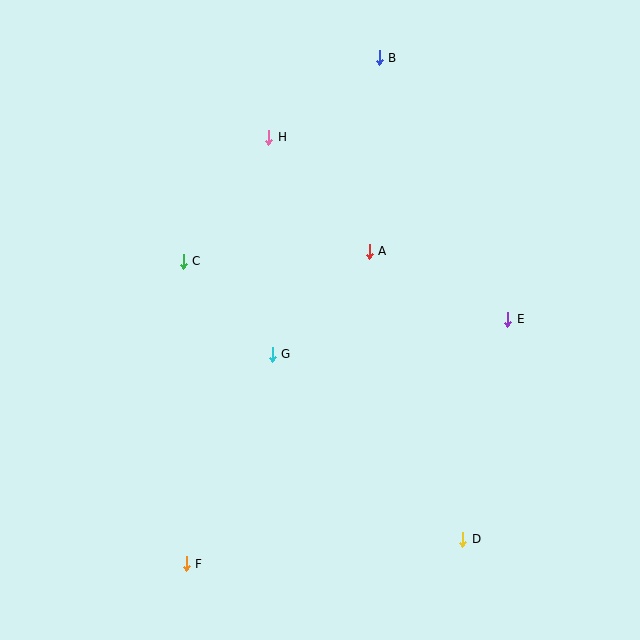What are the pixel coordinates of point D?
Point D is at (463, 539).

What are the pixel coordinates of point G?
Point G is at (272, 354).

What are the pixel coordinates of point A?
Point A is at (369, 251).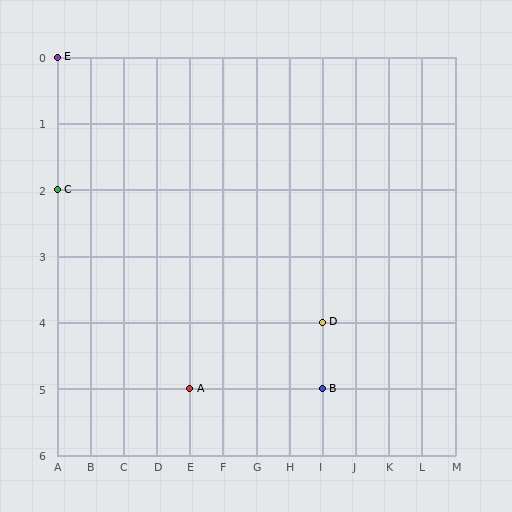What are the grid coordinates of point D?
Point D is at grid coordinates (I, 4).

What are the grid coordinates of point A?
Point A is at grid coordinates (E, 5).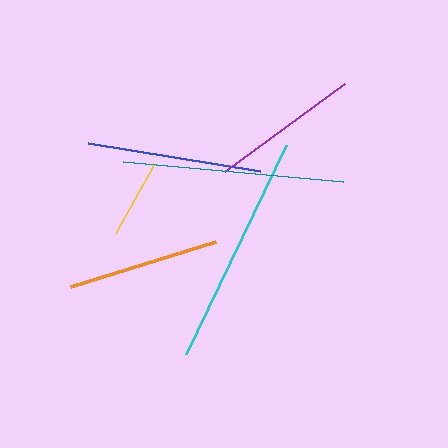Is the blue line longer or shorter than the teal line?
The teal line is longer than the blue line.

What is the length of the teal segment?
The teal segment is approximately 221 pixels long.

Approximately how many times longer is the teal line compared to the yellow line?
The teal line is approximately 2.8 times the length of the yellow line.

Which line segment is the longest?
The cyan line is the longest at approximately 232 pixels.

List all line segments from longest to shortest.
From longest to shortest: cyan, teal, blue, orange, purple, yellow.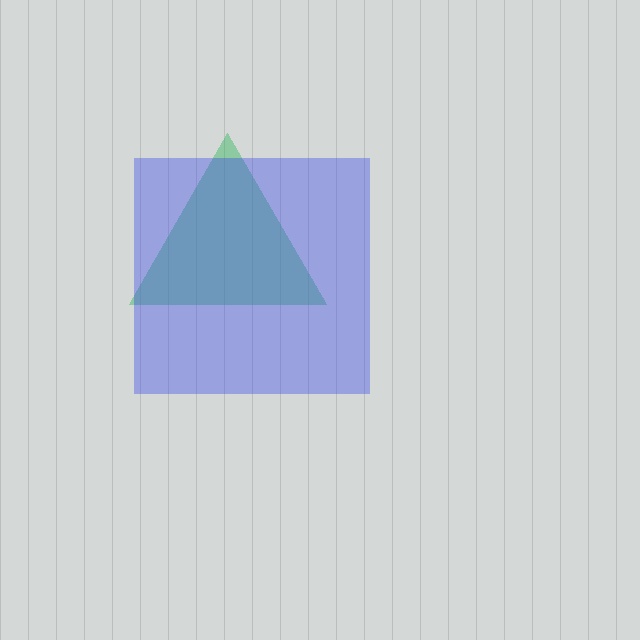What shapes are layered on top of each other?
The layered shapes are: a green triangle, a blue square.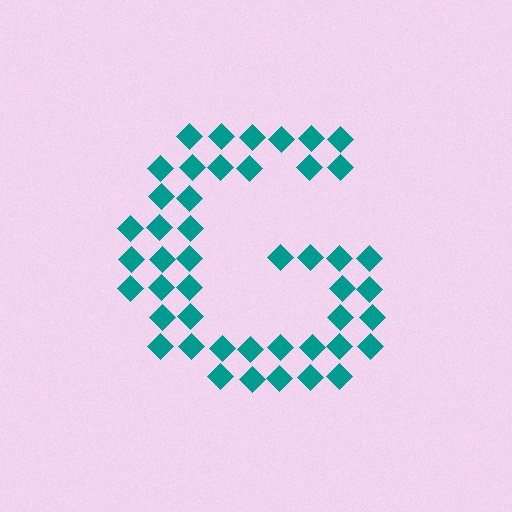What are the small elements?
The small elements are diamonds.